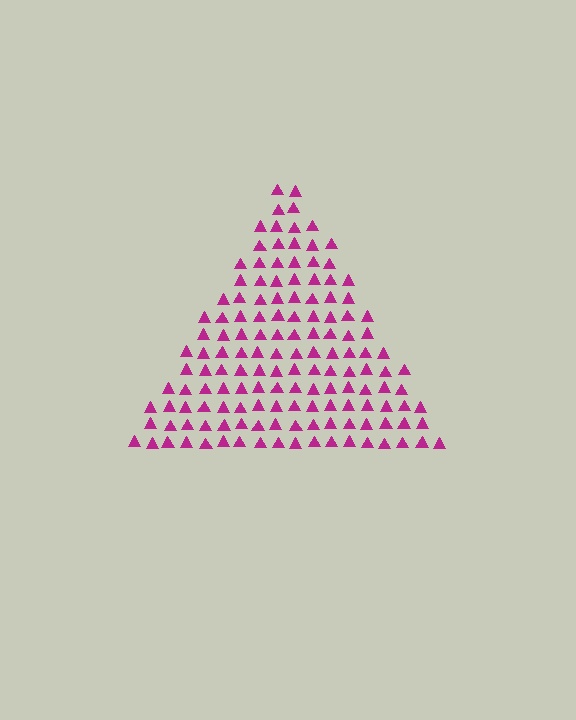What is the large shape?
The large shape is a triangle.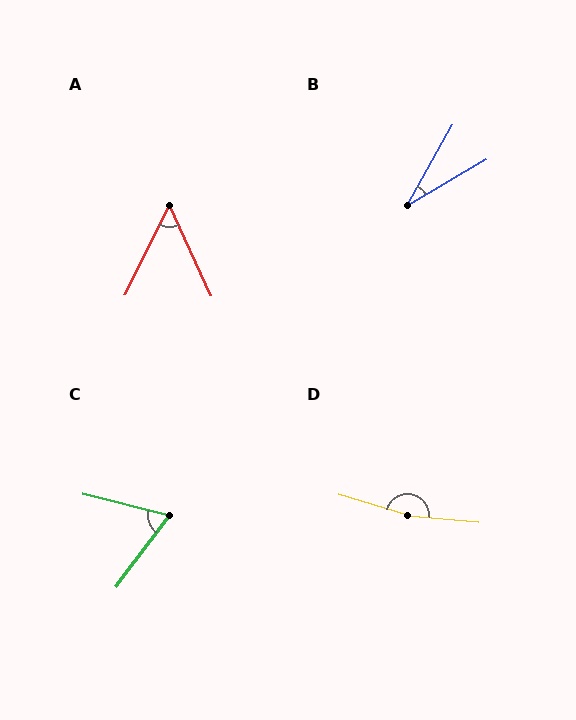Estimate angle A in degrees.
Approximately 51 degrees.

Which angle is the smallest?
B, at approximately 30 degrees.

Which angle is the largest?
D, at approximately 169 degrees.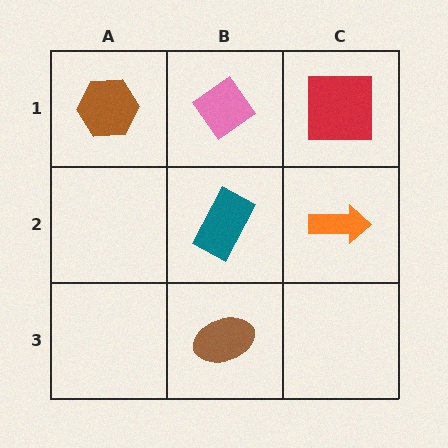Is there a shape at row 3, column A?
No, that cell is empty.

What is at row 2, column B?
A teal rectangle.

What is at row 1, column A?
A brown hexagon.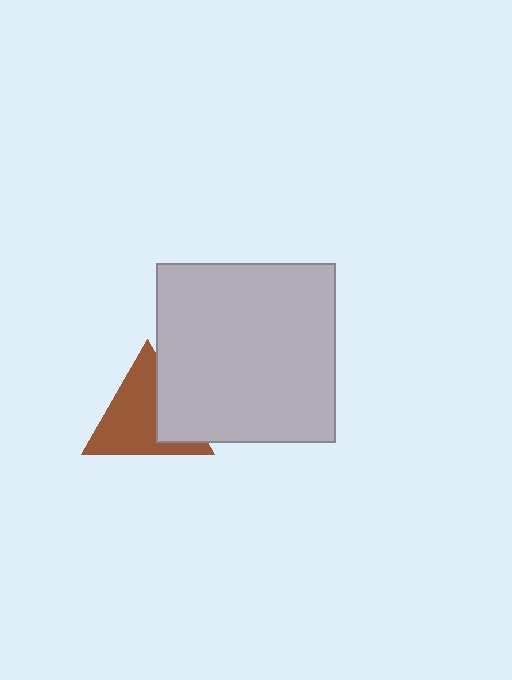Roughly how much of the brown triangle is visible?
Most of it is visible (roughly 69%).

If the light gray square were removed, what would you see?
You would see the complete brown triangle.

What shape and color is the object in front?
The object in front is a light gray square.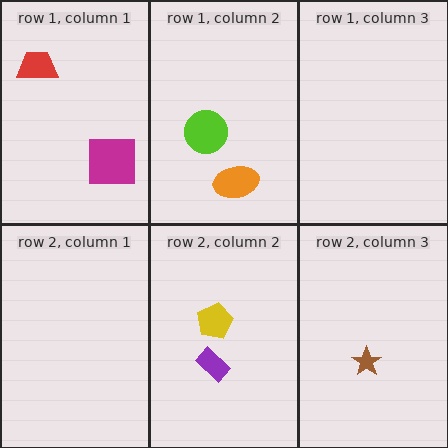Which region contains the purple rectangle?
The row 2, column 2 region.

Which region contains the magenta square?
The row 1, column 1 region.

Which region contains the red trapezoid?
The row 1, column 1 region.